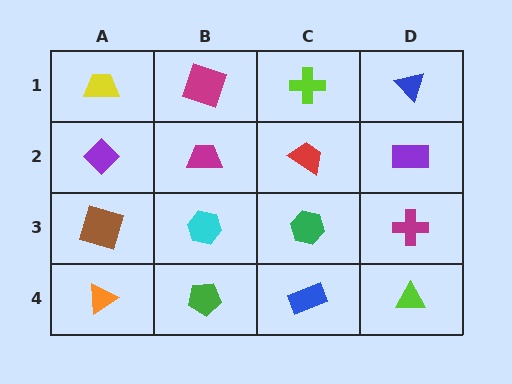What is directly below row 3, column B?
A green pentagon.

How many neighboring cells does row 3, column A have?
3.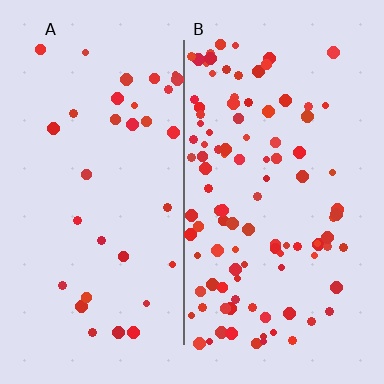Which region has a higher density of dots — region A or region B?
B (the right).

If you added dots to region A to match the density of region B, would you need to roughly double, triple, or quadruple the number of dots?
Approximately triple.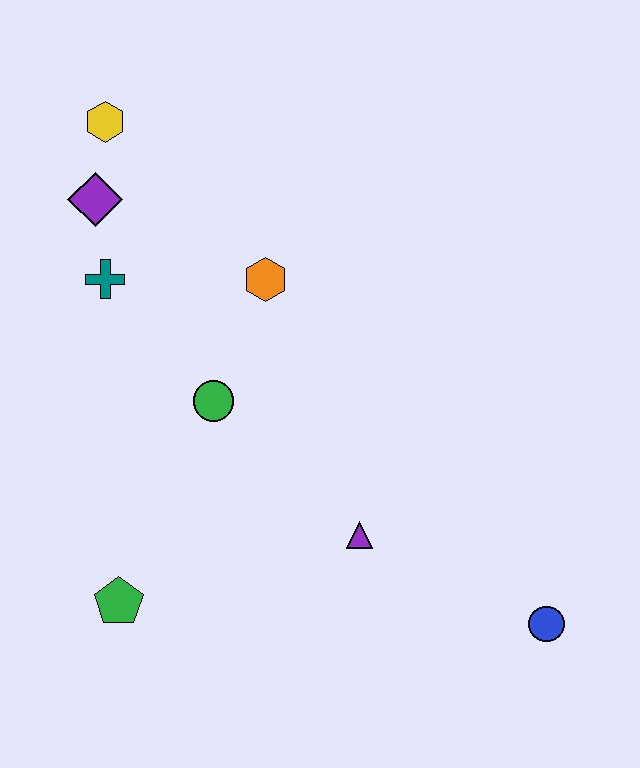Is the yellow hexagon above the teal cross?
Yes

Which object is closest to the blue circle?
The purple triangle is closest to the blue circle.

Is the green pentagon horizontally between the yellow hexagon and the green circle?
Yes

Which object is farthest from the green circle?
The blue circle is farthest from the green circle.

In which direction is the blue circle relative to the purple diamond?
The blue circle is to the right of the purple diamond.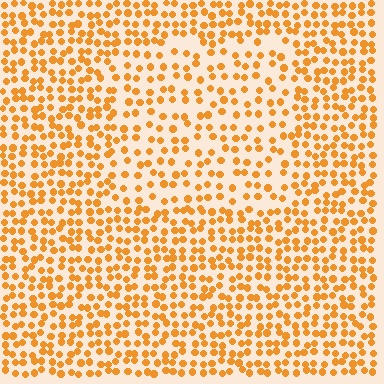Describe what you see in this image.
The image contains small orange elements arranged at two different densities. A rectangle-shaped region is visible where the elements are less densely packed than the surrounding area.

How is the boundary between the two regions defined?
The boundary is defined by a change in element density (approximately 1.6x ratio). All elements are the same color, size, and shape.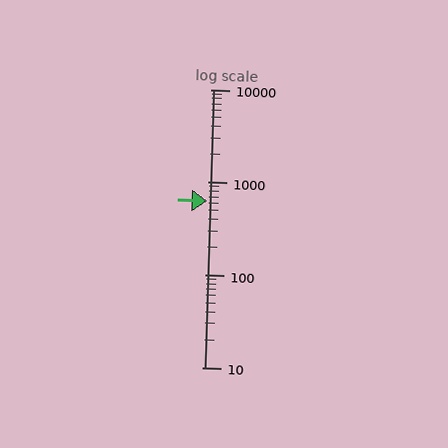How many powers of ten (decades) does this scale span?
The scale spans 3 decades, from 10 to 10000.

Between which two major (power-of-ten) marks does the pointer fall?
The pointer is between 100 and 1000.